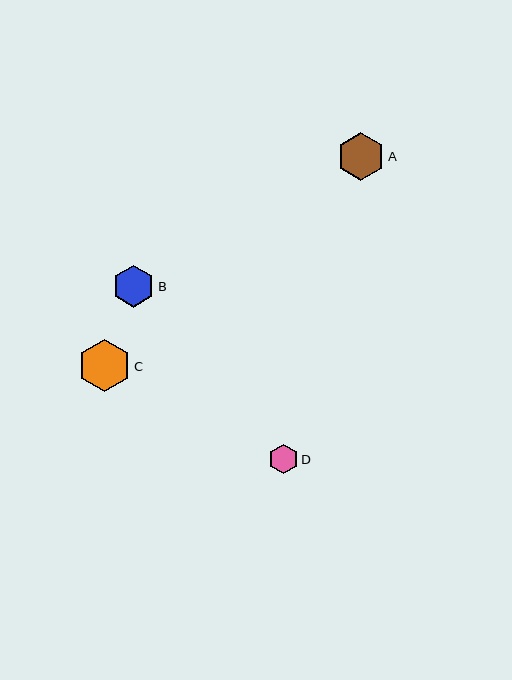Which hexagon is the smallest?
Hexagon D is the smallest with a size of approximately 30 pixels.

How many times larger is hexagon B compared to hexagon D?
Hexagon B is approximately 1.4 times the size of hexagon D.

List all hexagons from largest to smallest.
From largest to smallest: C, A, B, D.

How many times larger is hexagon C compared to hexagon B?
Hexagon C is approximately 1.3 times the size of hexagon B.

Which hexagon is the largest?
Hexagon C is the largest with a size of approximately 53 pixels.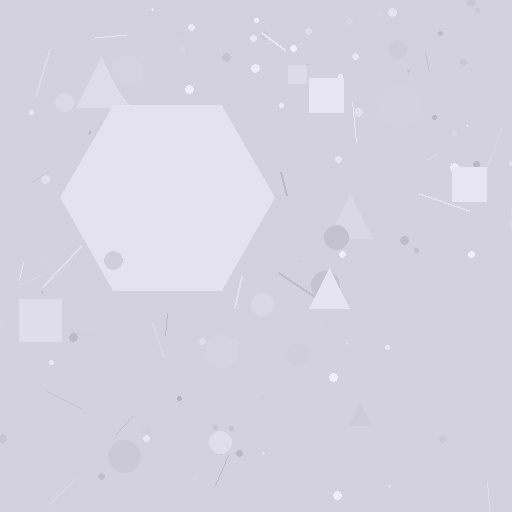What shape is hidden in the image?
A hexagon is hidden in the image.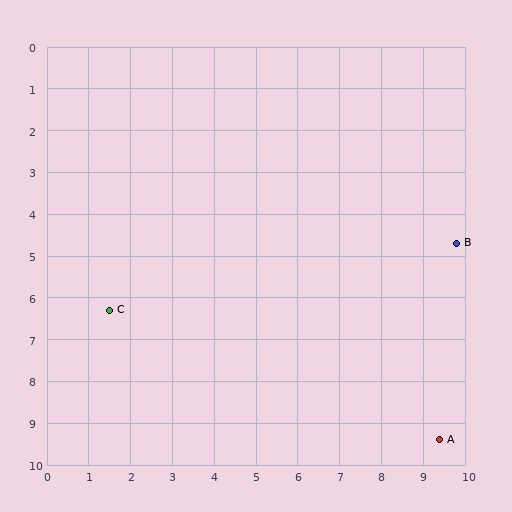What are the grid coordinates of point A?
Point A is at approximately (9.4, 9.4).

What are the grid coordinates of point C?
Point C is at approximately (1.5, 6.3).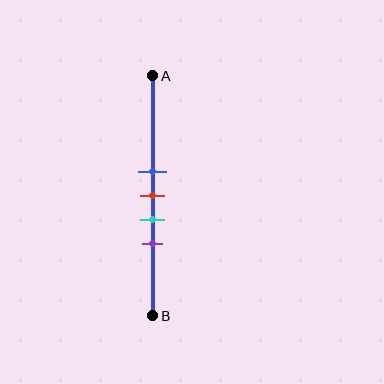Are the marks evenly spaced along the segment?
Yes, the marks are approximately evenly spaced.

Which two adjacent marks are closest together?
The blue and red marks are the closest adjacent pair.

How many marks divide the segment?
There are 4 marks dividing the segment.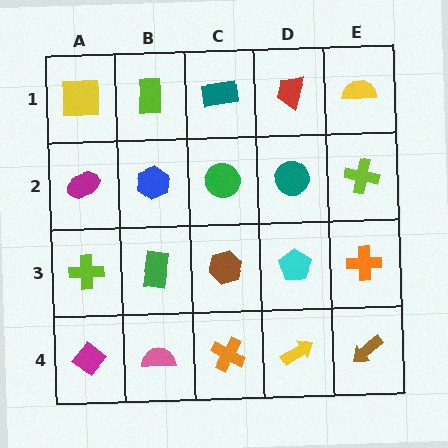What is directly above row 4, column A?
A lime cross.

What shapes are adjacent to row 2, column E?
A yellow semicircle (row 1, column E), an orange cross (row 3, column E), a teal circle (row 2, column D).